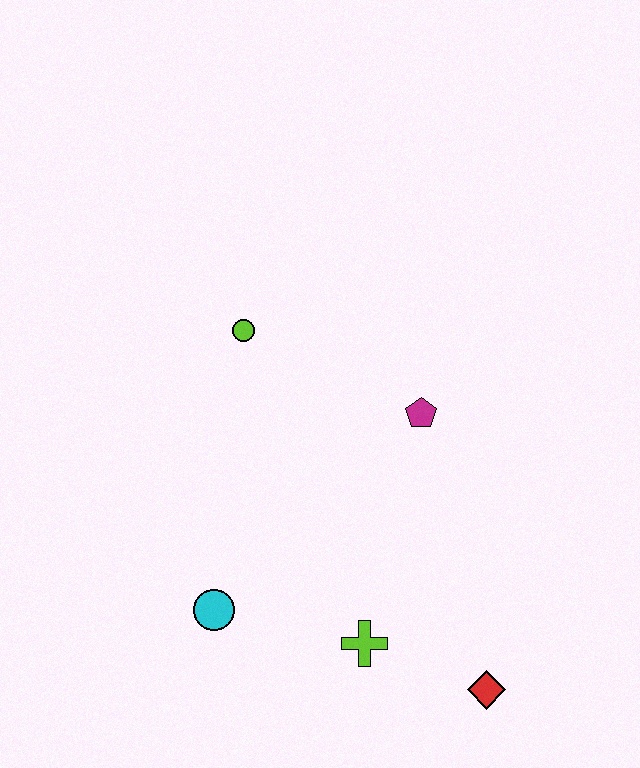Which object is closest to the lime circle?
The magenta pentagon is closest to the lime circle.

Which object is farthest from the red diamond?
The lime circle is farthest from the red diamond.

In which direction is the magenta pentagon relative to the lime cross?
The magenta pentagon is above the lime cross.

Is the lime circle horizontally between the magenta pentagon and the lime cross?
No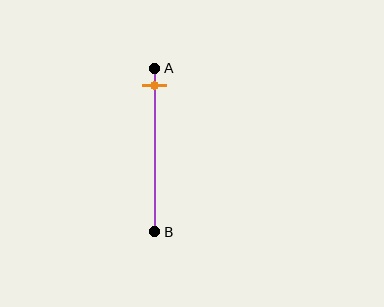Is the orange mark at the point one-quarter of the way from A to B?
No, the mark is at about 10% from A, not at the 25% one-quarter point.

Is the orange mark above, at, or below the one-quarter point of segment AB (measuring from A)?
The orange mark is above the one-quarter point of segment AB.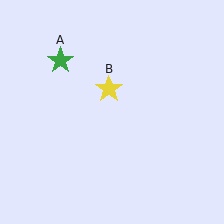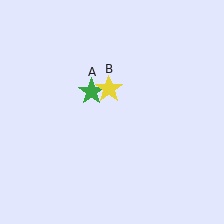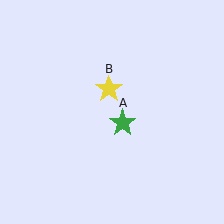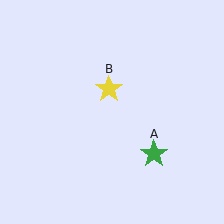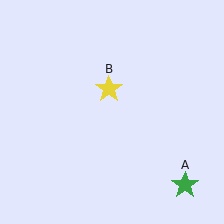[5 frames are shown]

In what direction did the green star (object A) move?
The green star (object A) moved down and to the right.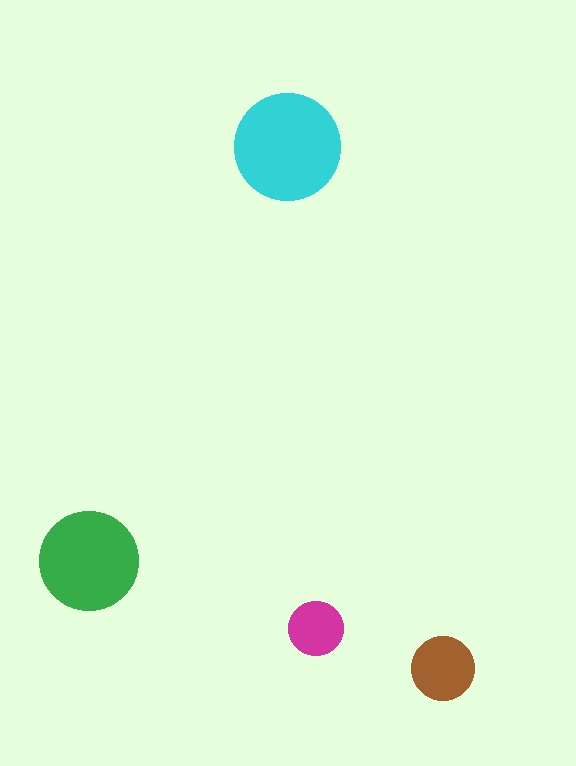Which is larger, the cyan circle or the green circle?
The cyan one.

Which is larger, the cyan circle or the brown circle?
The cyan one.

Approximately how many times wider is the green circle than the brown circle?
About 1.5 times wider.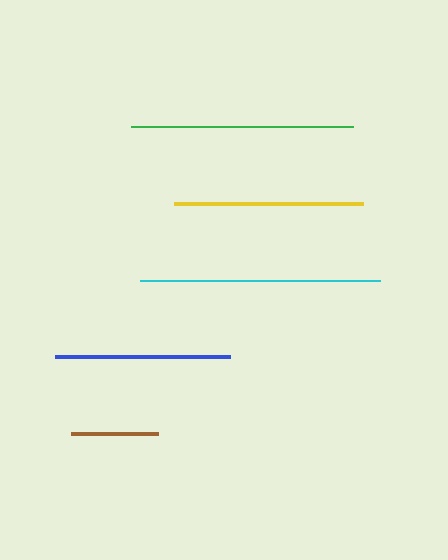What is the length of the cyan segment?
The cyan segment is approximately 240 pixels long.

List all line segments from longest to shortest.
From longest to shortest: cyan, green, yellow, blue, brown.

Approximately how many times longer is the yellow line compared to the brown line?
The yellow line is approximately 2.2 times the length of the brown line.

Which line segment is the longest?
The cyan line is the longest at approximately 240 pixels.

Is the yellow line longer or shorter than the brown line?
The yellow line is longer than the brown line.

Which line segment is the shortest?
The brown line is the shortest at approximately 87 pixels.